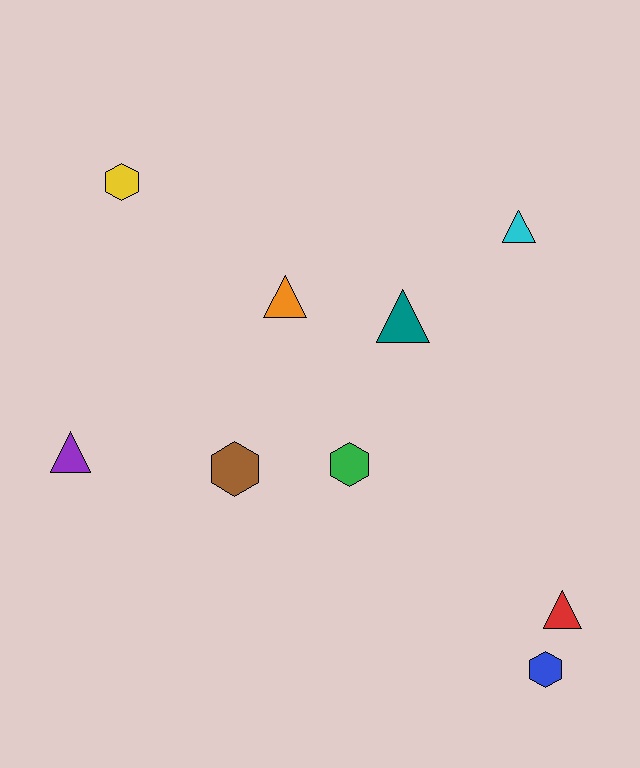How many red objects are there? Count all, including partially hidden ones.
There is 1 red object.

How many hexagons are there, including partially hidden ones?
There are 4 hexagons.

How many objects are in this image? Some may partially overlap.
There are 9 objects.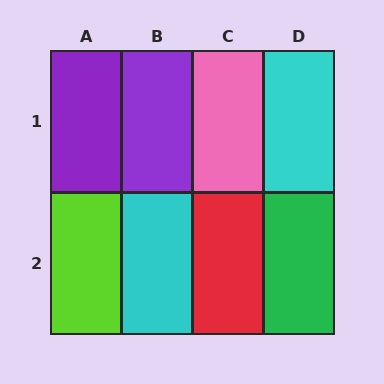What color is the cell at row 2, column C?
Red.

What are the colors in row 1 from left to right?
Purple, purple, pink, cyan.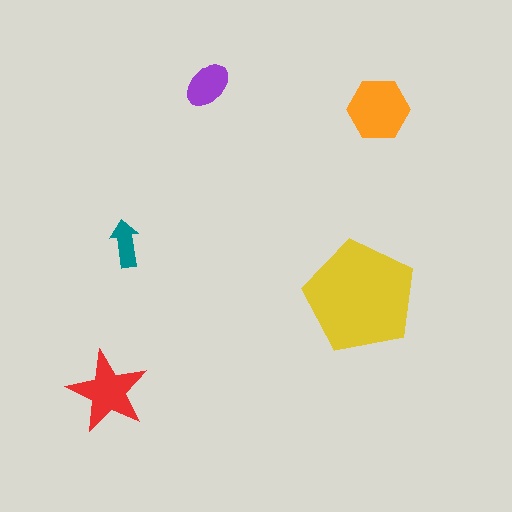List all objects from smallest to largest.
The teal arrow, the purple ellipse, the red star, the orange hexagon, the yellow pentagon.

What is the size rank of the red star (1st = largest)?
3rd.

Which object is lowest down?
The red star is bottommost.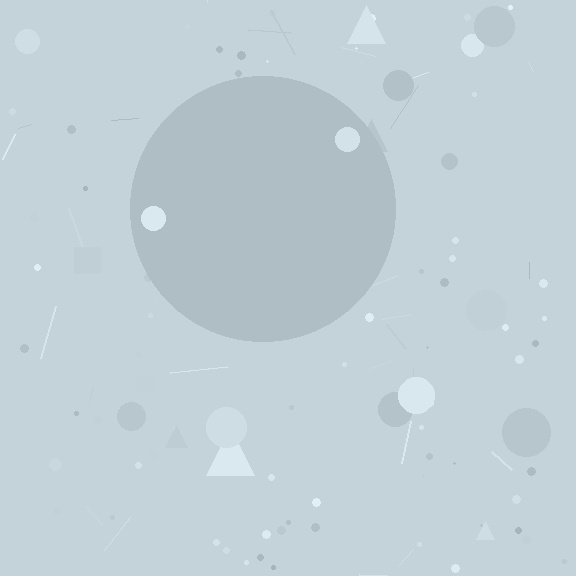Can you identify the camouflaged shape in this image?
The camouflaged shape is a circle.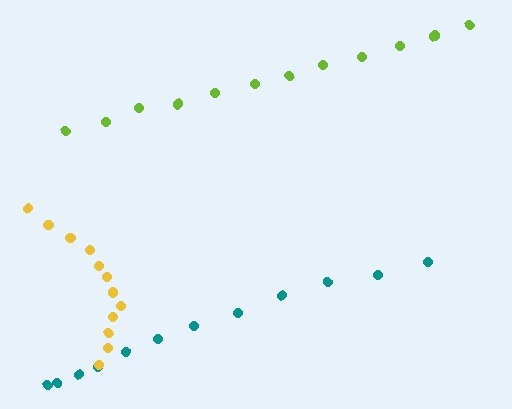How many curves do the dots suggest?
There are 3 distinct paths.